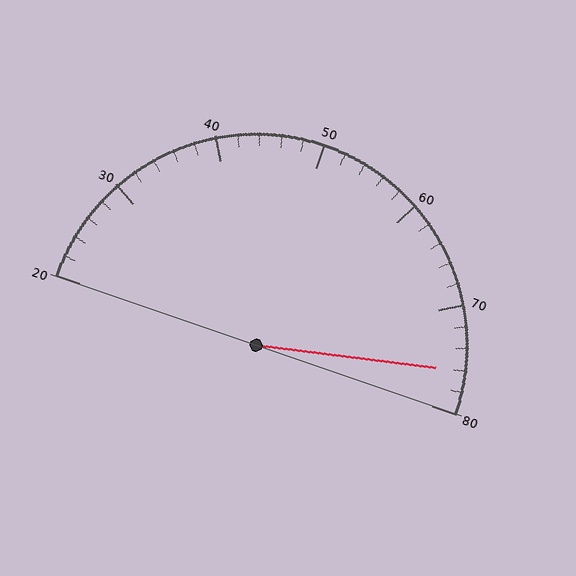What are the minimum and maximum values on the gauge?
The gauge ranges from 20 to 80.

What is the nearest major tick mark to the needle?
The nearest major tick mark is 80.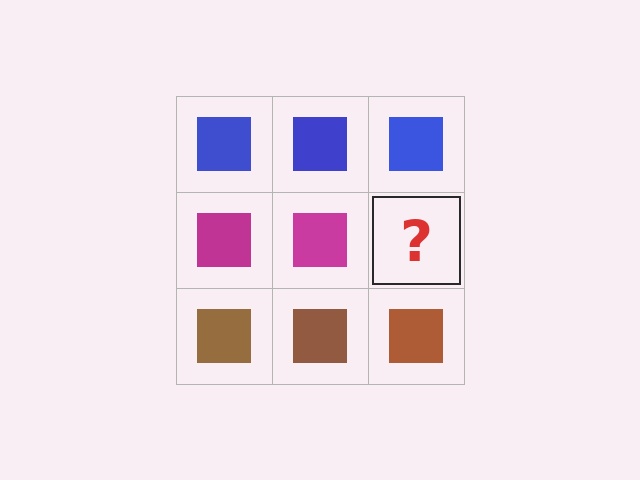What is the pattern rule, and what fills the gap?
The rule is that each row has a consistent color. The gap should be filled with a magenta square.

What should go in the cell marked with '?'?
The missing cell should contain a magenta square.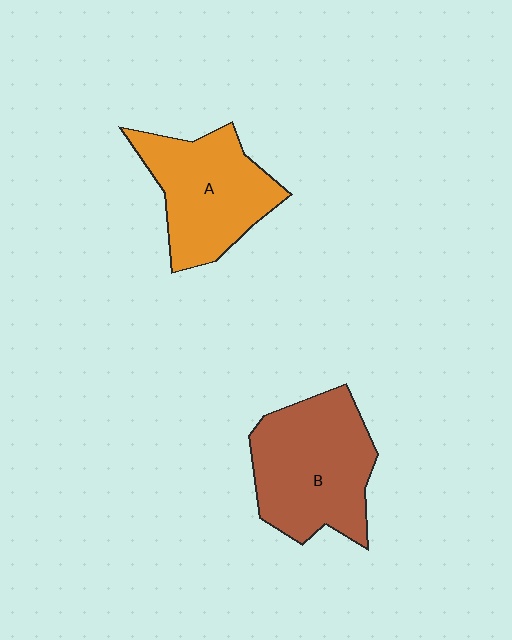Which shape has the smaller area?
Shape A (orange).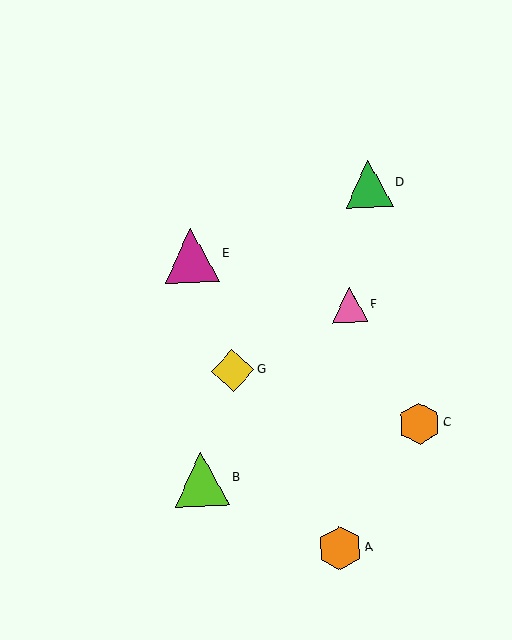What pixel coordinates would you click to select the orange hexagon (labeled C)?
Click at (420, 424) to select the orange hexagon C.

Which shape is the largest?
The lime triangle (labeled B) is the largest.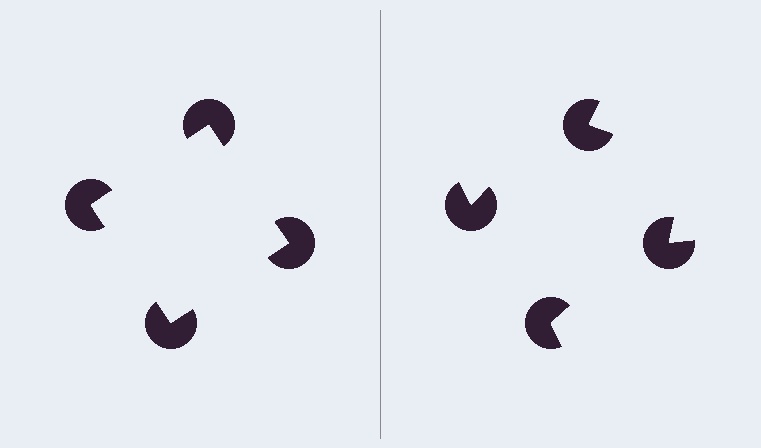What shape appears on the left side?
An illusory square.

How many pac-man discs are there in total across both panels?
8 — 4 on each side.